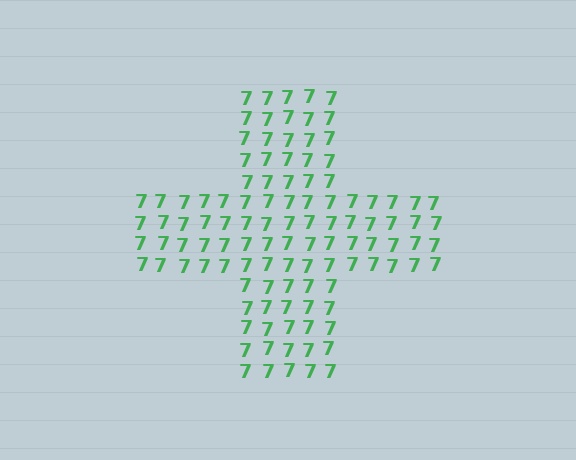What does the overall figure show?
The overall figure shows a cross.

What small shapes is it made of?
It is made of small digit 7's.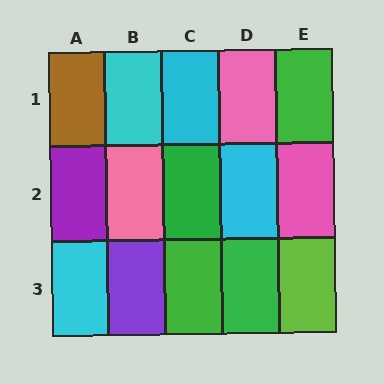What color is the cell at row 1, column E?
Green.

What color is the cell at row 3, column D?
Green.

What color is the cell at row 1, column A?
Brown.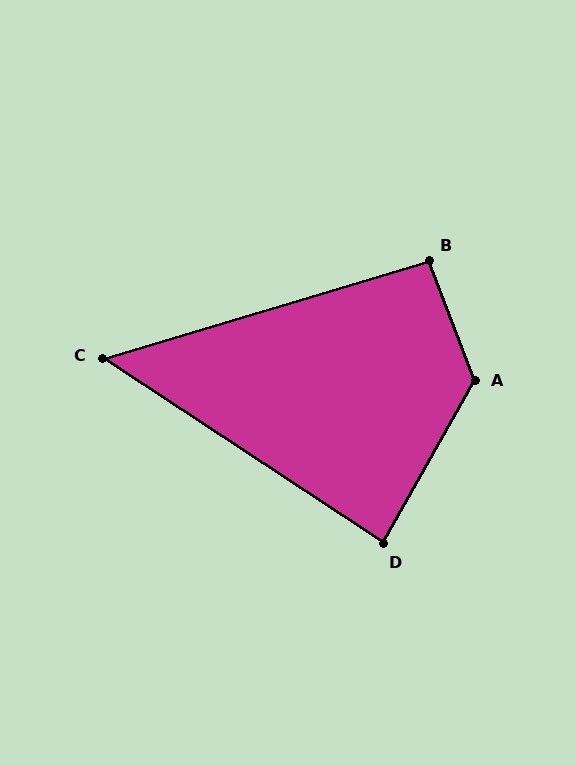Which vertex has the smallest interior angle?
C, at approximately 50 degrees.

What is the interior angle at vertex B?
Approximately 94 degrees (approximately right).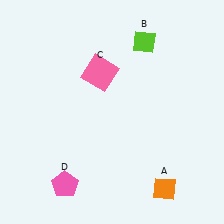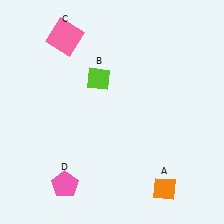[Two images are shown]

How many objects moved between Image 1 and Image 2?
2 objects moved between the two images.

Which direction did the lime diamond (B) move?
The lime diamond (B) moved left.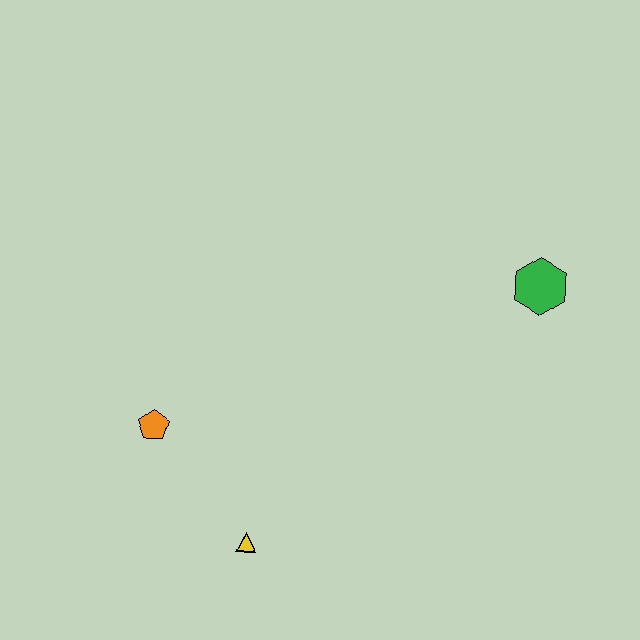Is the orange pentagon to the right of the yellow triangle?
No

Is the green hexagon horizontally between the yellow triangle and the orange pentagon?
No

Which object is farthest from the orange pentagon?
The green hexagon is farthest from the orange pentagon.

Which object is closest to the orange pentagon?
The yellow triangle is closest to the orange pentagon.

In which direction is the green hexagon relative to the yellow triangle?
The green hexagon is to the right of the yellow triangle.